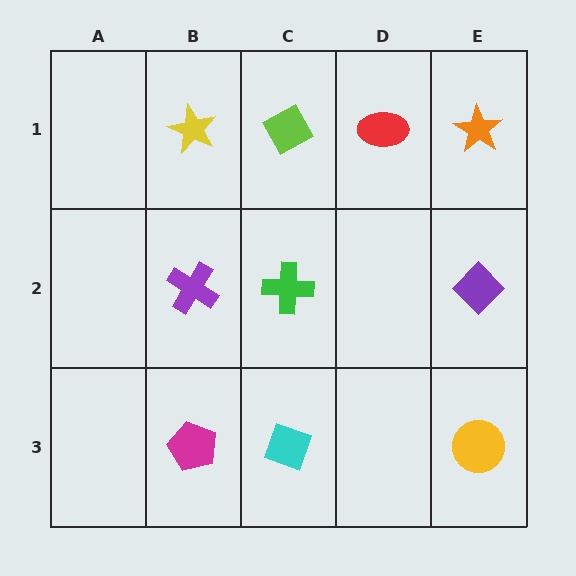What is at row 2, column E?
A purple diamond.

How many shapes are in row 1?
4 shapes.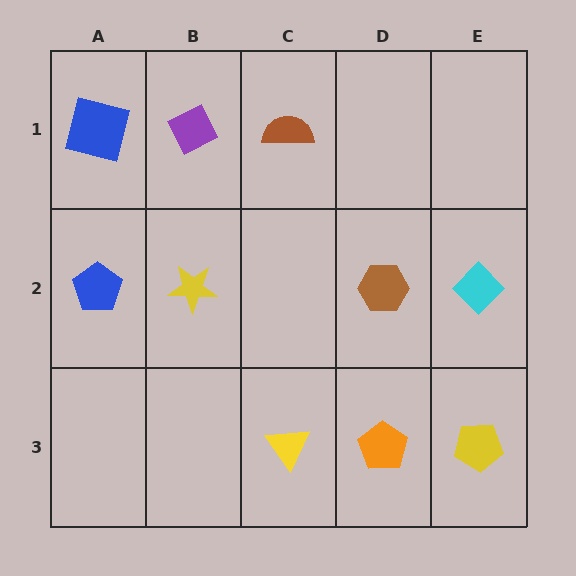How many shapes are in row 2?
4 shapes.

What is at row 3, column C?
A yellow triangle.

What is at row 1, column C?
A brown semicircle.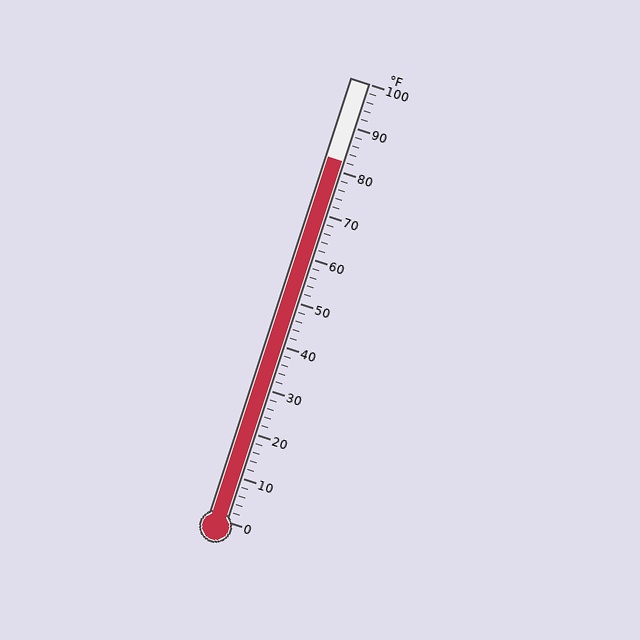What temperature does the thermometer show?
The thermometer shows approximately 82°F.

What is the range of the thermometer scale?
The thermometer scale ranges from 0°F to 100°F.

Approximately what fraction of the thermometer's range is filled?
The thermometer is filled to approximately 80% of its range.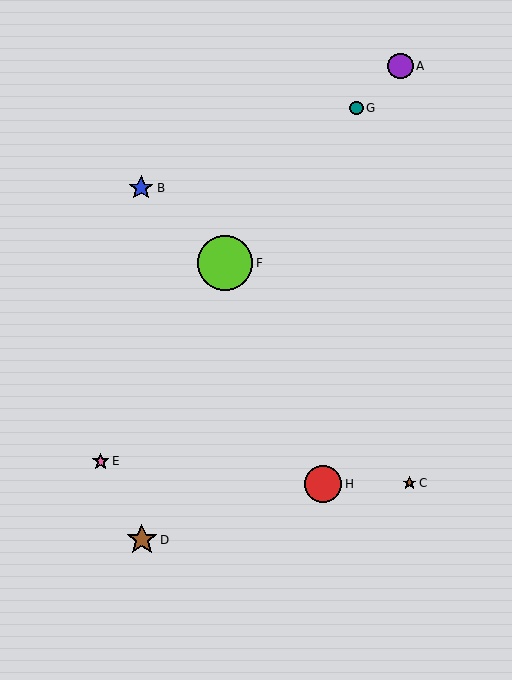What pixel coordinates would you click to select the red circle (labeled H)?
Click at (323, 484) to select the red circle H.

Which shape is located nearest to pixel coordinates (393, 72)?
The purple circle (labeled A) at (400, 66) is nearest to that location.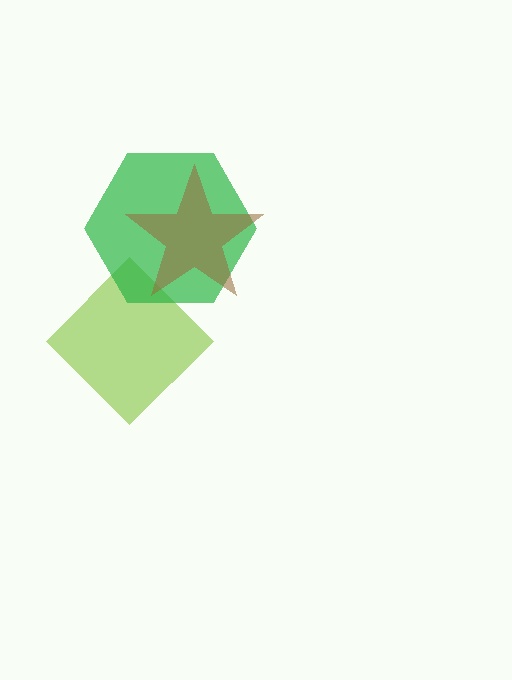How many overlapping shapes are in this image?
There are 3 overlapping shapes in the image.